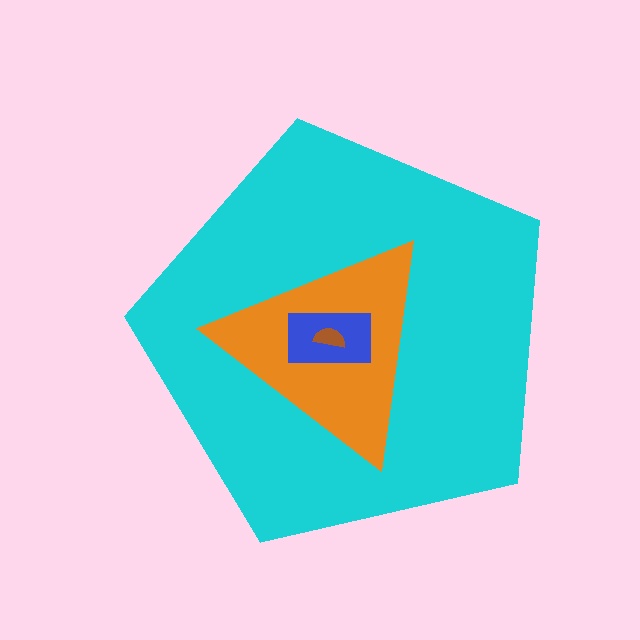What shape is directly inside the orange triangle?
The blue rectangle.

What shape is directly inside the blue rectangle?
The brown semicircle.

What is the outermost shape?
The cyan pentagon.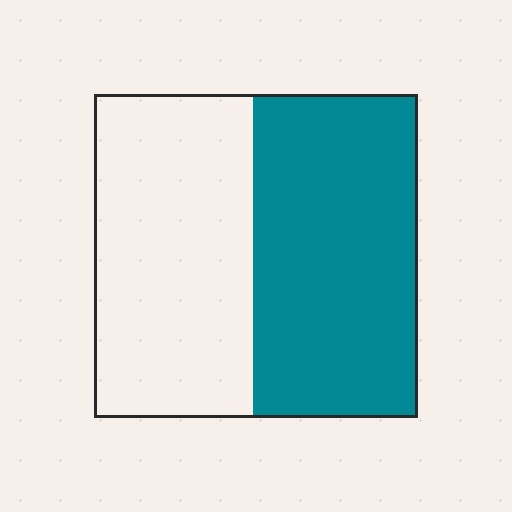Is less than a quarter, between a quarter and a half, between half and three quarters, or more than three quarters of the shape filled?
Between half and three quarters.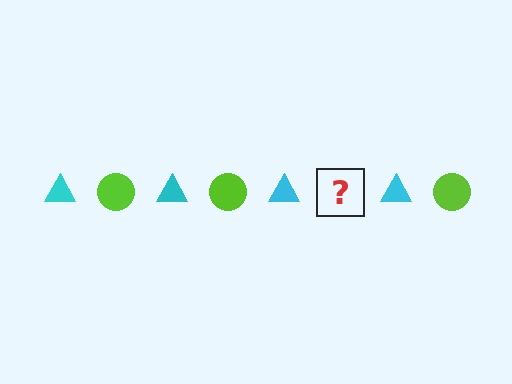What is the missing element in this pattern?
The missing element is a lime circle.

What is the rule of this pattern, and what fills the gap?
The rule is that the pattern alternates between cyan triangle and lime circle. The gap should be filled with a lime circle.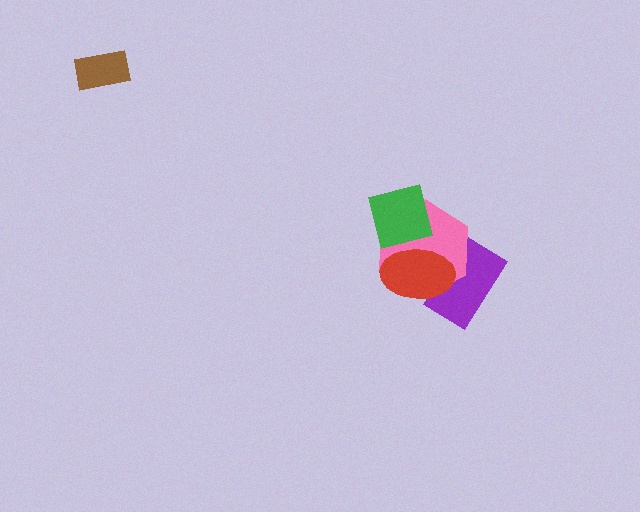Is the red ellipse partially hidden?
No, no other shape covers it.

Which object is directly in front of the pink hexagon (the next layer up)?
The green square is directly in front of the pink hexagon.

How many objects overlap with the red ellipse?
3 objects overlap with the red ellipse.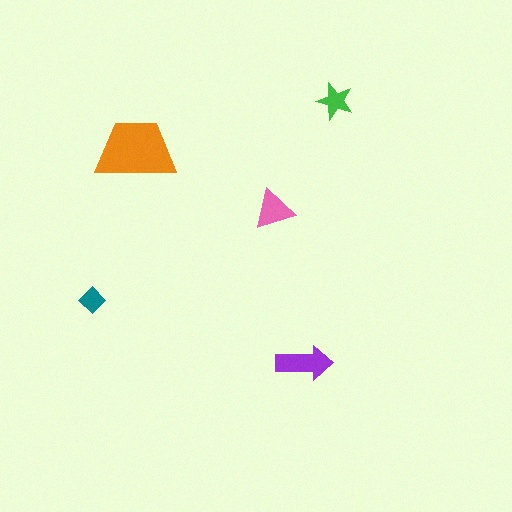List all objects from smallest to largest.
The teal diamond, the green star, the pink triangle, the purple arrow, the orange trapezoid.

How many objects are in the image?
There are 5 objects in the image.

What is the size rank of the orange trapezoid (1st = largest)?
1st.